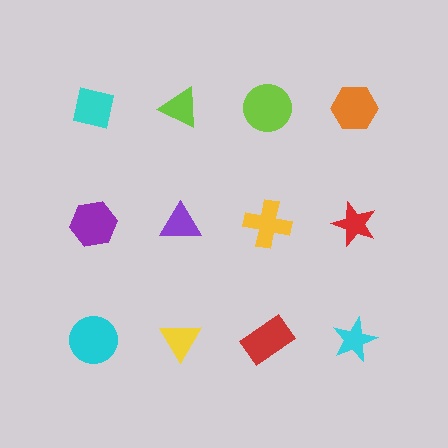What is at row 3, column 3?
A red rectangle.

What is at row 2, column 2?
A purple triangle.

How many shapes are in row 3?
4 shapes.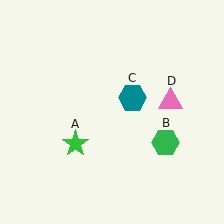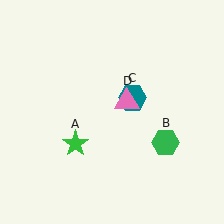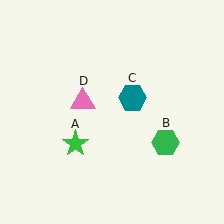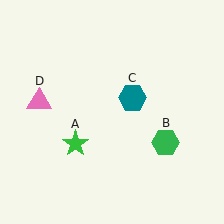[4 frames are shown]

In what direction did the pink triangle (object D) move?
The pink triangle (object D) moved left.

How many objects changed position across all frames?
1 object changed position: pink triangle (object D).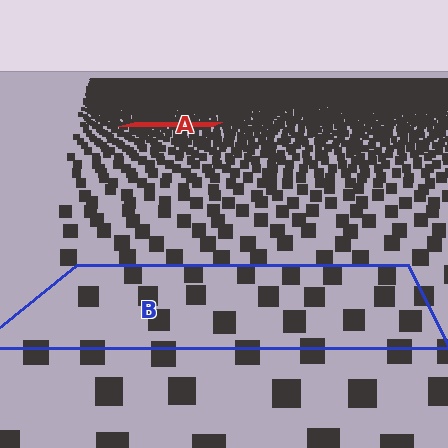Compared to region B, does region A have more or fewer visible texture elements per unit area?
Region A has more texture elements per unit area — they are packed more densely because it is farther away.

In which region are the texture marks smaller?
The texture marks are smaller in region A, because it is farther away.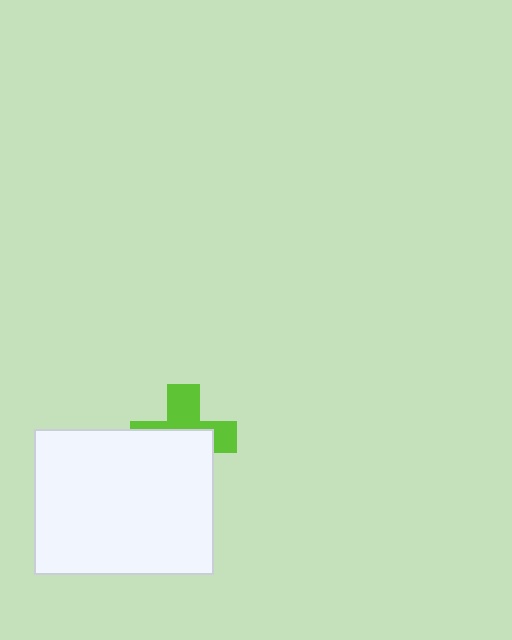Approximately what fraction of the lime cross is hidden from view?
Roughly 54% of the lime cross is hidden behind the white rectangle.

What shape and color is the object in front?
The object in front is a white rectangle.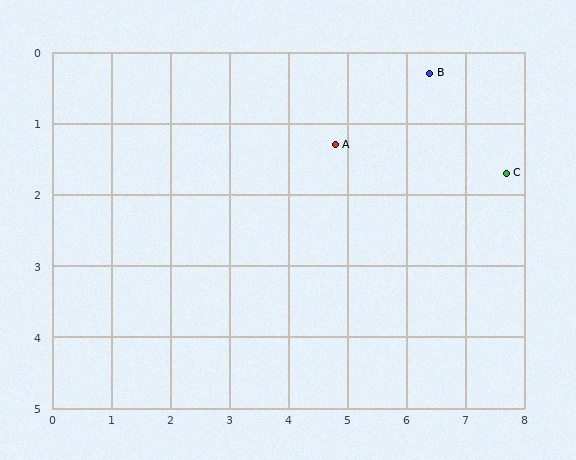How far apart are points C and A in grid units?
Points C and A are about 2.9 grid units apart.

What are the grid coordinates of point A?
Point A is at approximately (4.8, 1.3).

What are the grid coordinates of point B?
Point B is at approximately (6.4, 0.3).